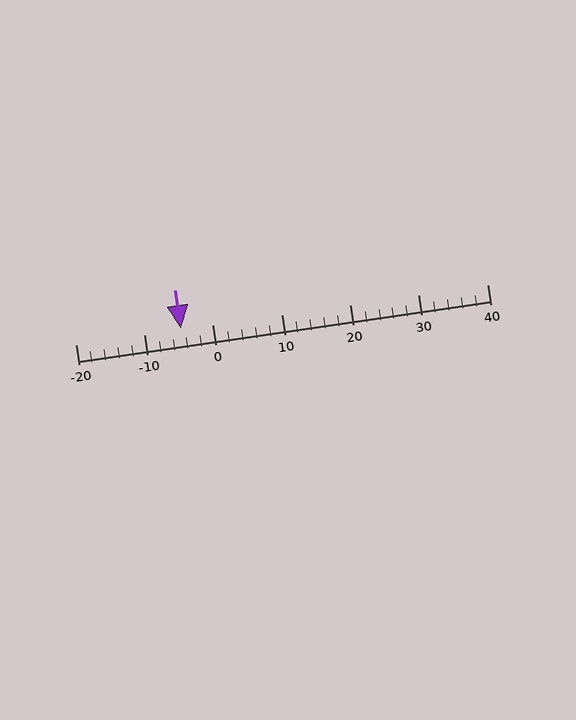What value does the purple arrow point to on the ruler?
The purple arrow points to approximately -5.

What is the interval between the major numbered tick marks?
The major tick marks are spaced 10 units apart.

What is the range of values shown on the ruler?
The ruler shows values from -20 to 40.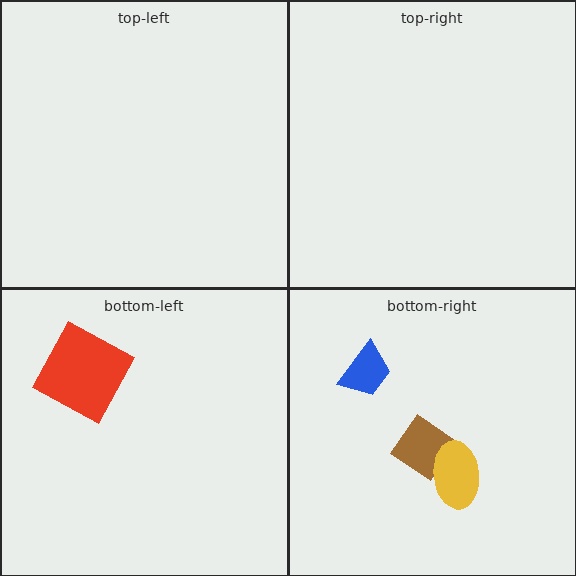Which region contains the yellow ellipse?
The bottom-right region.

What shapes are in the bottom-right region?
The brown diamond, the yellow ellipse, the blue trapezoid.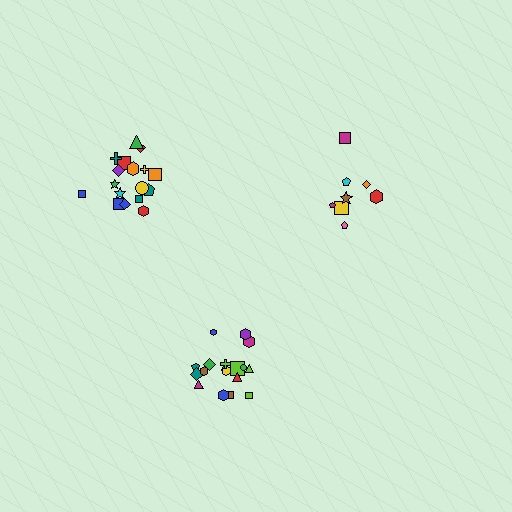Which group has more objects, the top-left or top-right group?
The top-left group.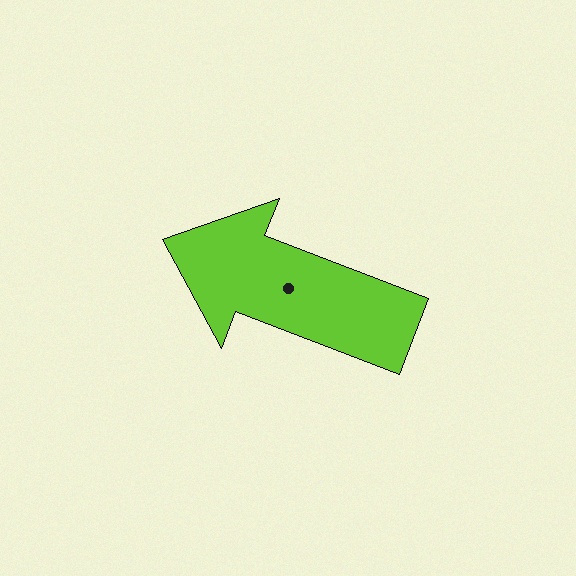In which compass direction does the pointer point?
West.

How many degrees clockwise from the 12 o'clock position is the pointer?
Approximately 291 degrees.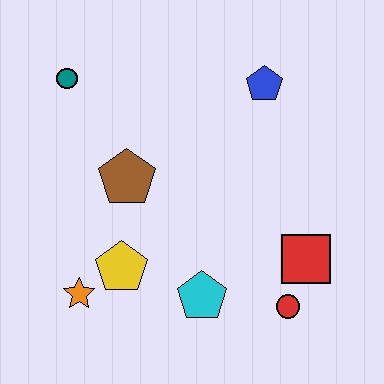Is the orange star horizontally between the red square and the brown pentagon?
No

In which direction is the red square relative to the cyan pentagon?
The red square is to the right of the cyan pentagon.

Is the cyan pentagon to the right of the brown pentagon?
Yes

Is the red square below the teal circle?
Yes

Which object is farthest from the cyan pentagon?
The teal circle is farthest from the cyan pentagon.